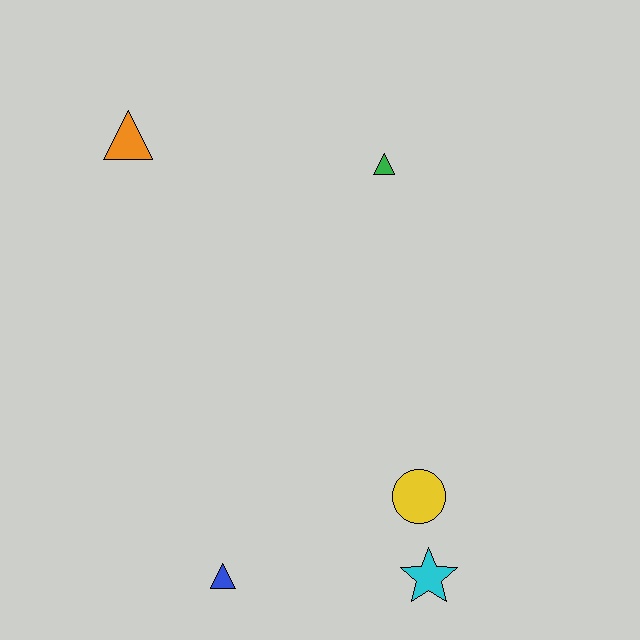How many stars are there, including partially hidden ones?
There is 1 star.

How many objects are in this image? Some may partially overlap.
There are 5 objects.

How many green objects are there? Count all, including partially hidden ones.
There is 1 green object.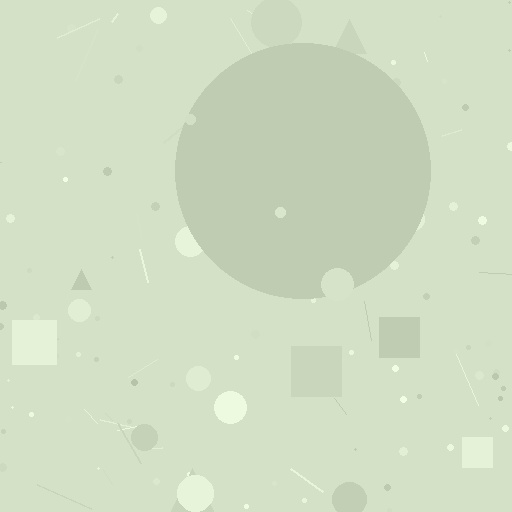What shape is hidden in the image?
A circle is hidden in the image.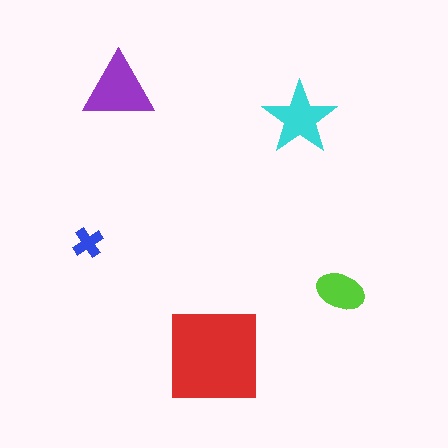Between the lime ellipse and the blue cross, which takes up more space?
The lime ellipse.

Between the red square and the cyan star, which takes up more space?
The red square.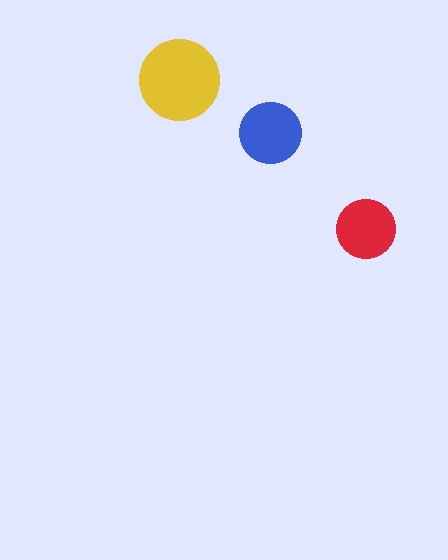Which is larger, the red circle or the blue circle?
The blue one.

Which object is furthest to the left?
The yellow circle is leftmost.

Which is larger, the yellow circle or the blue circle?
The yellow one.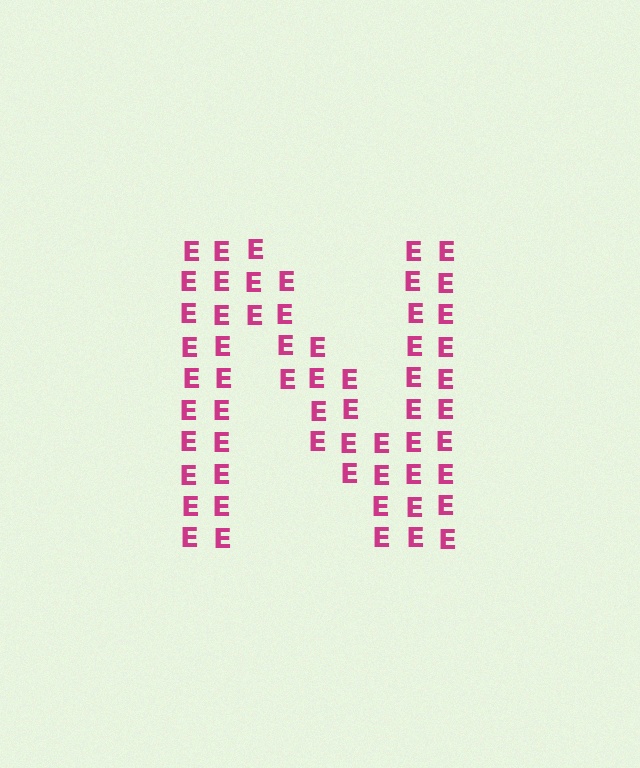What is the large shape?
The large shape is the letter N.